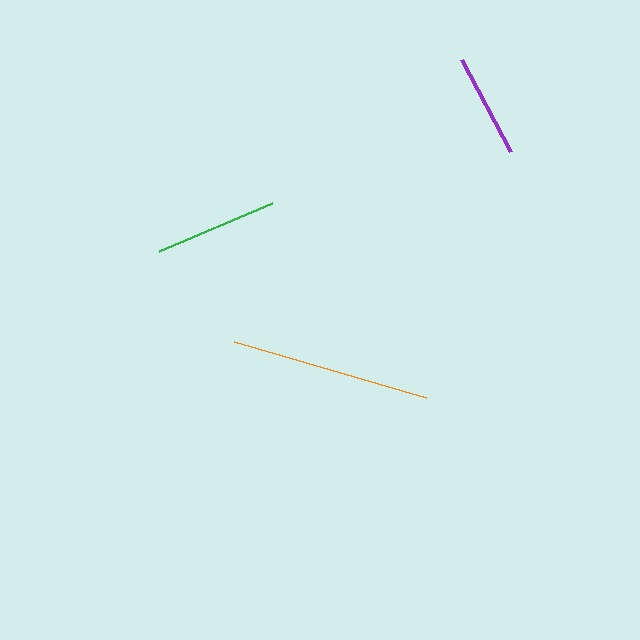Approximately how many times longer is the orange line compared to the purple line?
The orange line is approximately 1.9 times the length of the purple line.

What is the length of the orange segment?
The orange segment is approximately 200 pixels long.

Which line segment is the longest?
The orange line is the longest at approximately 200 pixels.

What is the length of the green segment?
The green segment is approximately 122 pixels long.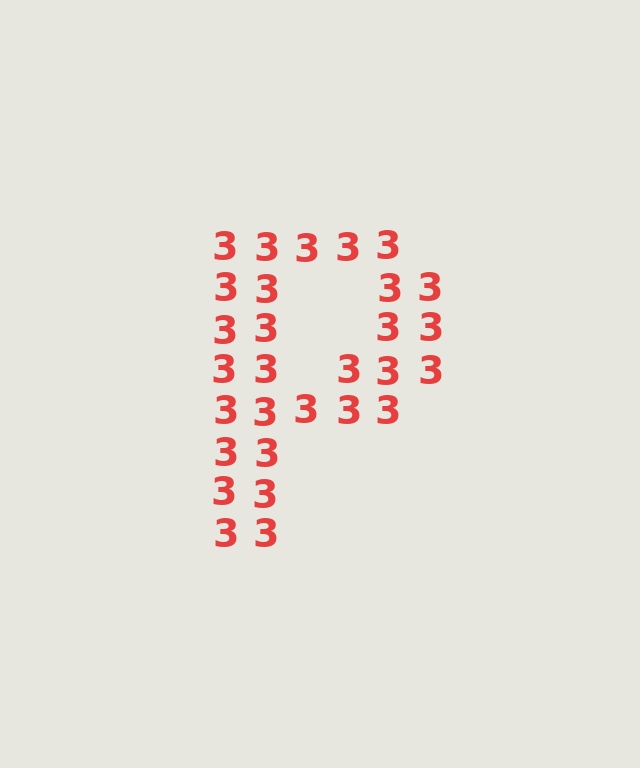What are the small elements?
The small elements are digit 3's.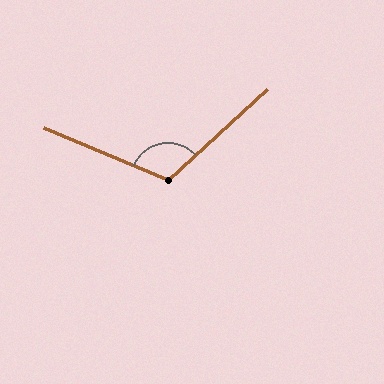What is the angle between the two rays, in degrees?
Approximately 115 degrees.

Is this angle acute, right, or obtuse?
It is obtuse.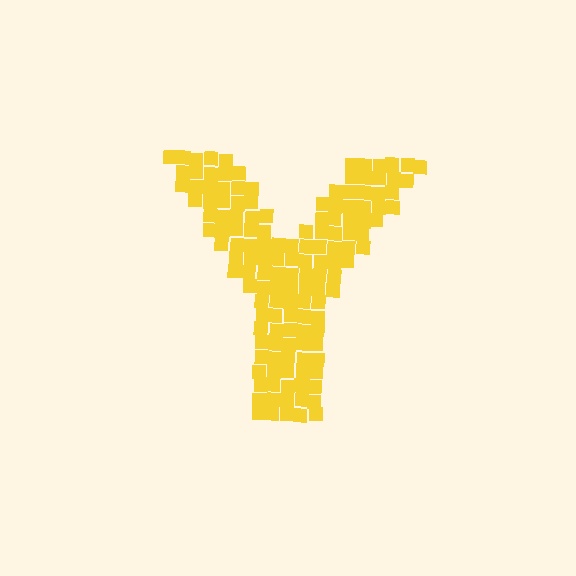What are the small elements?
The small elements are squares.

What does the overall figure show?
The overall figure shows the letter Y.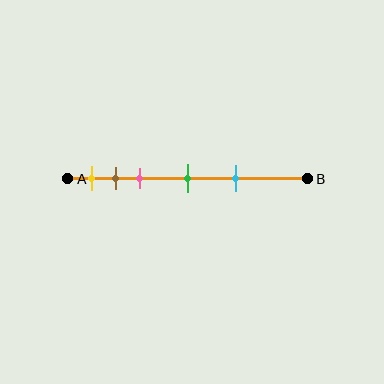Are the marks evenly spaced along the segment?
No, the marks are not evenly spaced.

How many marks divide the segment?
There are 5 marks dividing the segment.